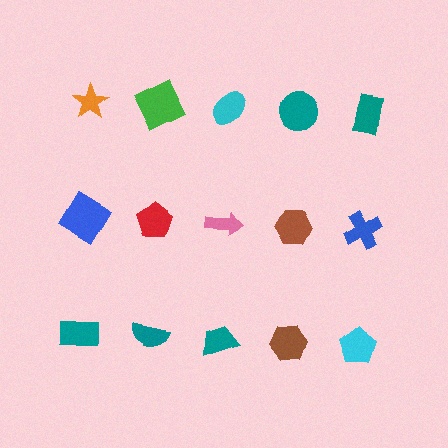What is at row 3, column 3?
A teal trapezoid.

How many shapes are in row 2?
5 shapes.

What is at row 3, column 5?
A cyan pentagon.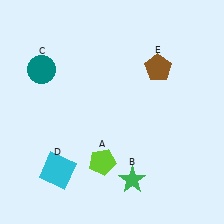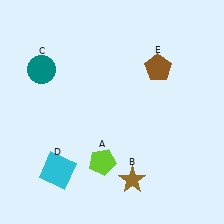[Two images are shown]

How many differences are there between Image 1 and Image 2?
There is 1 difference between the two images.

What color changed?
The star (B) changed from green in Image 1 to brown in Image 2.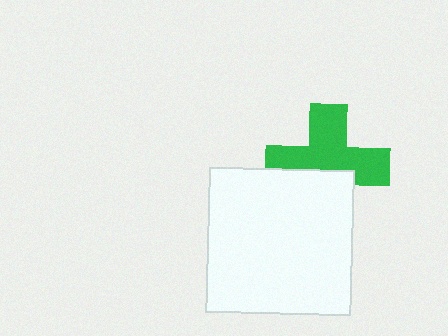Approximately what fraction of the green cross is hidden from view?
Roughly 37% of the green cross is hidden behind the white square.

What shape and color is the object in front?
The object in front is a white square.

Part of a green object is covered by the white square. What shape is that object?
It is a cross.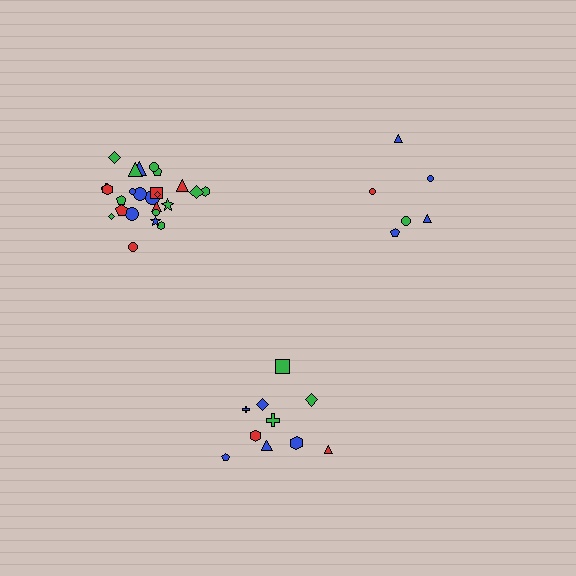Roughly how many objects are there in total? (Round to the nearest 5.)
Roughly 40 objects in total.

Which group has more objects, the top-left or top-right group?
The top-left group.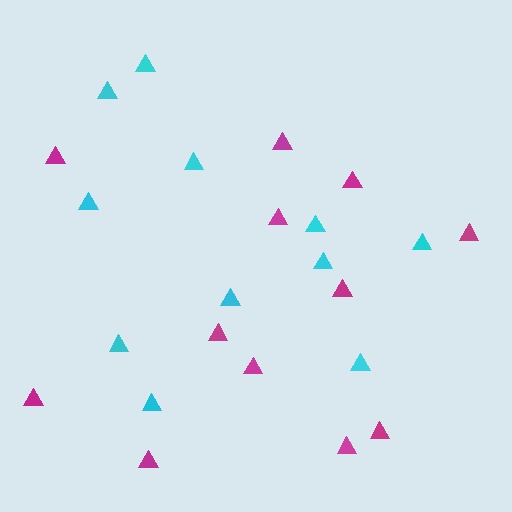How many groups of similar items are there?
There are 2 groups: one group of cyan triangles (11) and one group of magenta triangles (12).